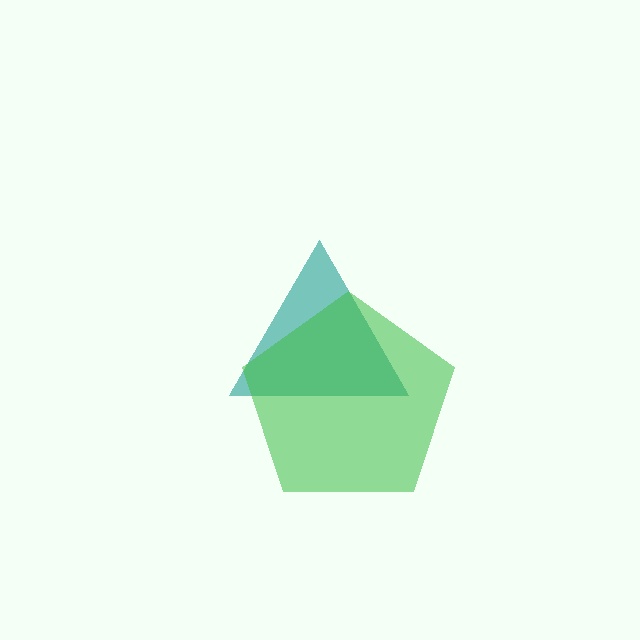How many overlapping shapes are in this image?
There are 2 overlapping shapes in the image.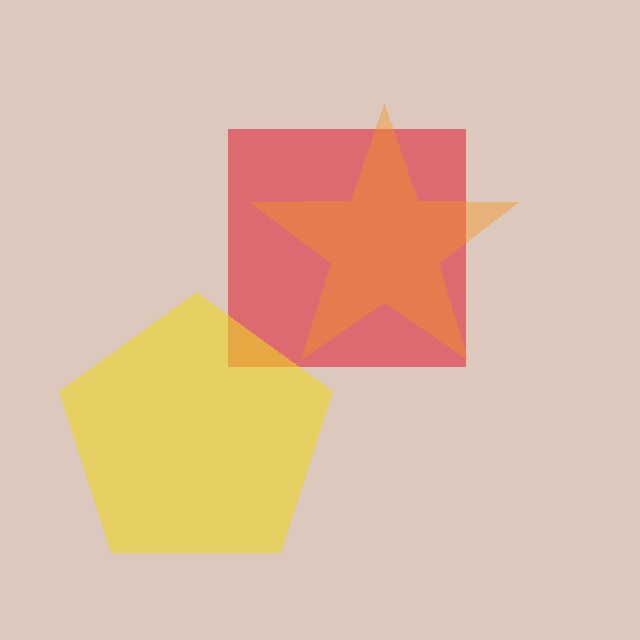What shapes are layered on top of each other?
The layered shapes are: a red square, a yellow pentagon, an orange star.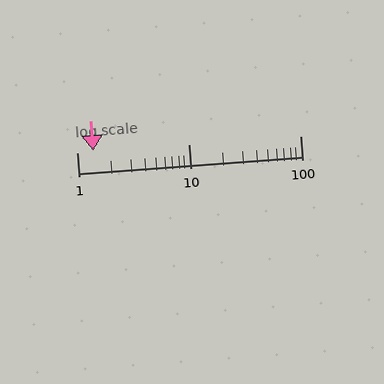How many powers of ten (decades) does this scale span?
The scale spans 2 decades, from 1 to 100.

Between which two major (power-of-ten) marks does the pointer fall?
The pointer is between 1 and 10.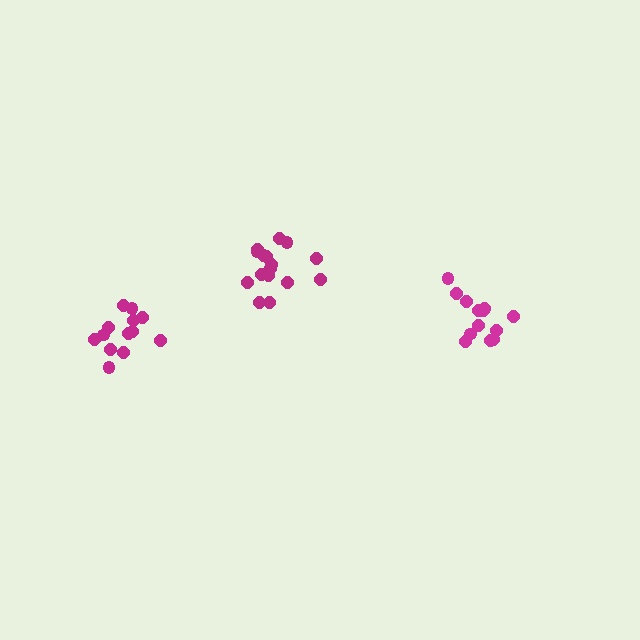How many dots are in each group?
Group 1: 16 dots, Group 2: 13 dots, Group 3: 13 dots (42 total).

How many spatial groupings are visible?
There are 3 spatial groupings.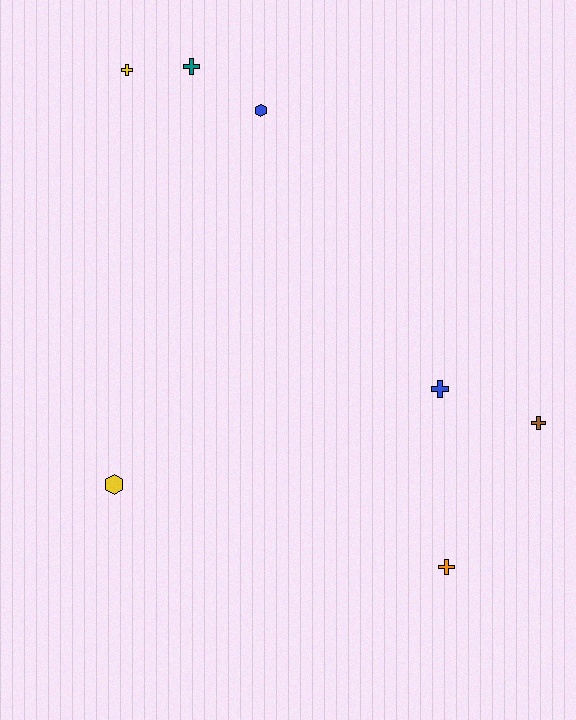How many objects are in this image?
There are 7 objects.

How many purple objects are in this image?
There are no purple objects.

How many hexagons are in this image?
There are 2 hexagons.